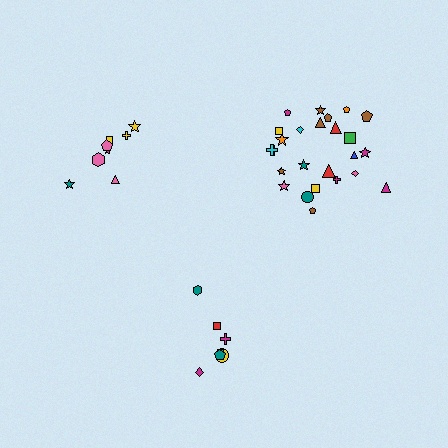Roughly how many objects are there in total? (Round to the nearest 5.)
Roughly 40 objects in total.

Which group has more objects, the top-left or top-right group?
The top-right group.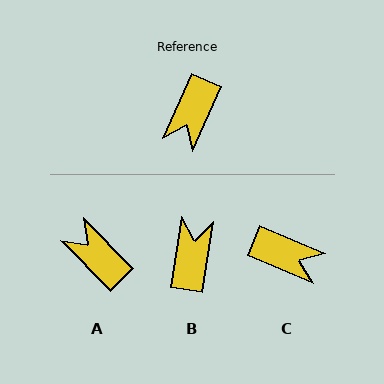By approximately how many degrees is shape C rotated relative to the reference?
Approximately 91 degrees counter-clockwise.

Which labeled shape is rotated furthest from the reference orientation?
B, about 165 degrees away.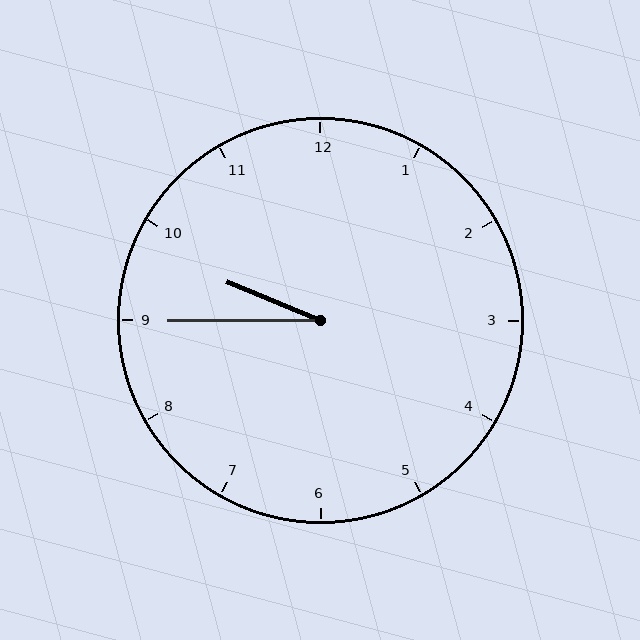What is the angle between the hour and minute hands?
Approximately 22 degrees.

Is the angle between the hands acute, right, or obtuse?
It is acute.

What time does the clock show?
9:45.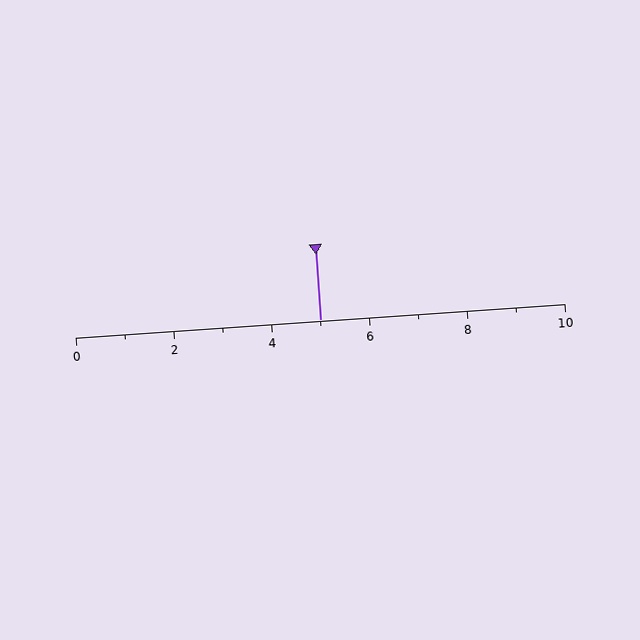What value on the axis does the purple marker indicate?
The marker indicates approximately 5.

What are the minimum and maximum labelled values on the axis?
The axis runs from 0 to 10.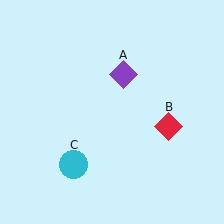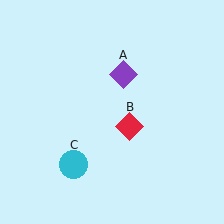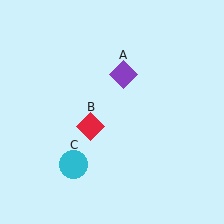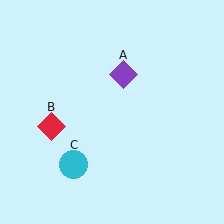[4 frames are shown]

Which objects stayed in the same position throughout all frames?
Purple diamond (object A) and cyan circle (object C) remained stationary.